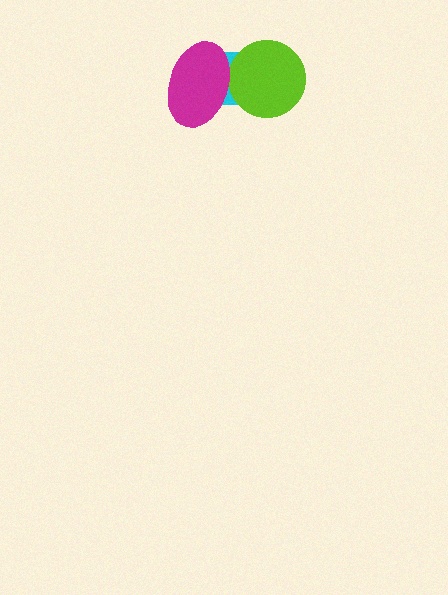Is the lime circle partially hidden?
Yes, it is partially covered by another shape.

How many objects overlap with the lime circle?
2 objects overlap with the lime circle.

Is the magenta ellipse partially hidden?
No, no other shape covers it.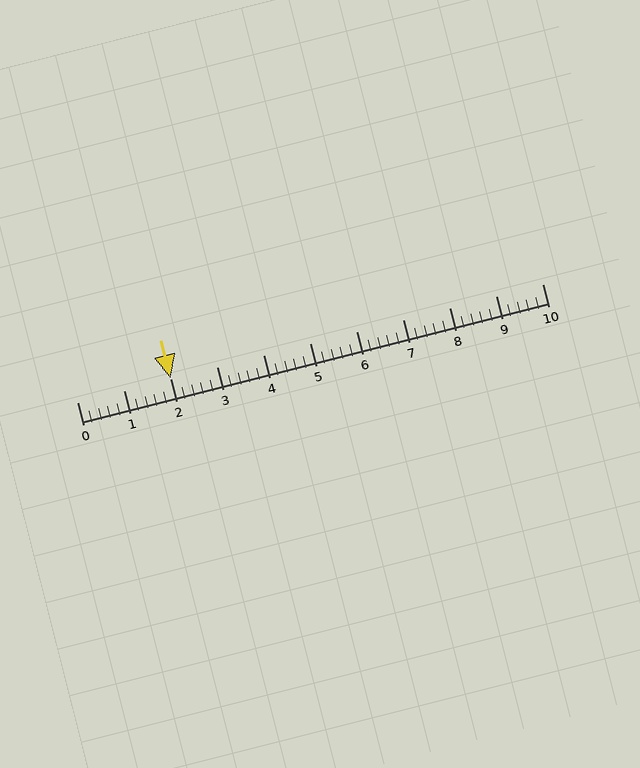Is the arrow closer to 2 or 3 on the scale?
The arrow is closer to 2.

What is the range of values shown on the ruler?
The ruler shows values from 0 to 10.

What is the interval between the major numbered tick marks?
The major tick marks are spaced 1 units apart.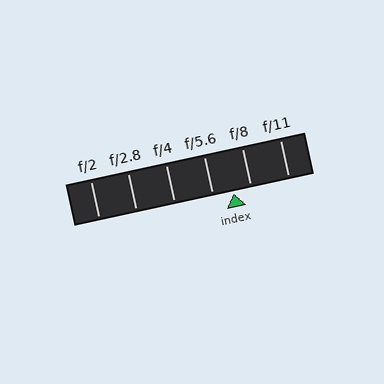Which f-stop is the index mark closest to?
The index mark is closest to f/8.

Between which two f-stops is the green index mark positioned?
The index mark is between f/5.6 and f/8.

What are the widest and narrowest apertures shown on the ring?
The widest aperture shown is f/2 and the narrowest is f/11.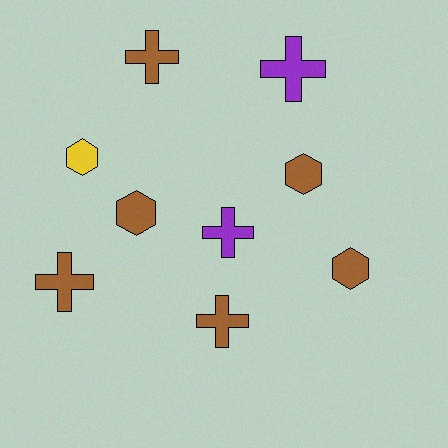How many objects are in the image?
There are 9 objects.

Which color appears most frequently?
Brown, with 6 objects.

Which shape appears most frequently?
Cross, with 5 objects.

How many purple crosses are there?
There are 2 purple crosses.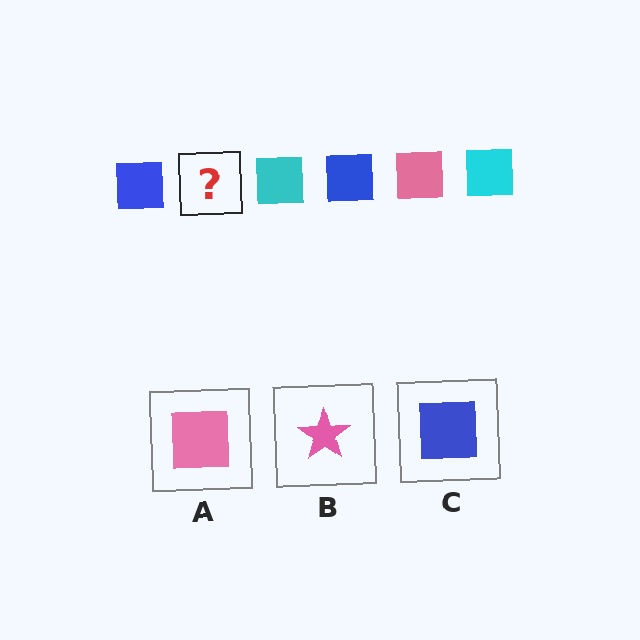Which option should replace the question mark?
Option A.